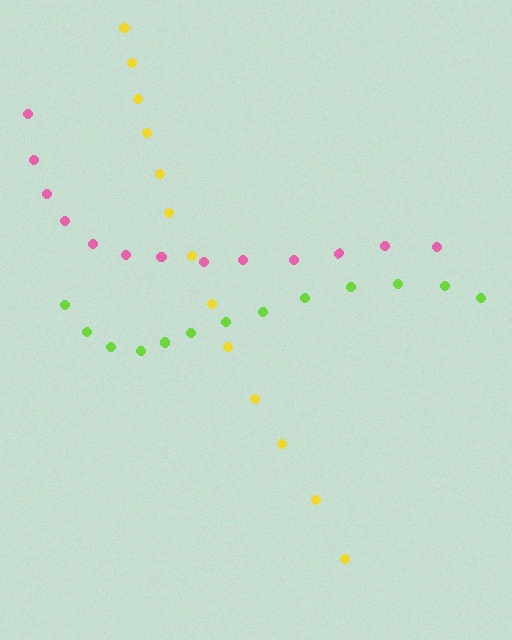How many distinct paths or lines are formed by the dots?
There are 3 distinct paths.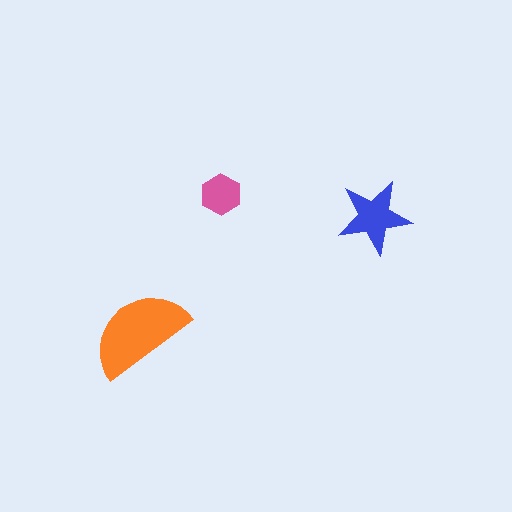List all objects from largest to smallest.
The orange semicircle, the blue star, the pink hexagon.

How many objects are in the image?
There are 3 objects in the image.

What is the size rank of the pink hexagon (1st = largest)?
3rd.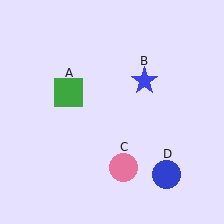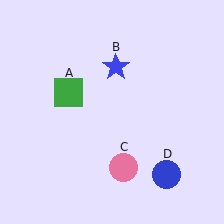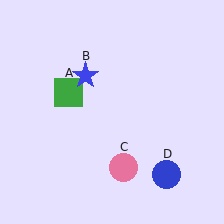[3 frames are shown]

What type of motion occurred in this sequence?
The blue star (object B) rotated counterclockwise around the center of the scene.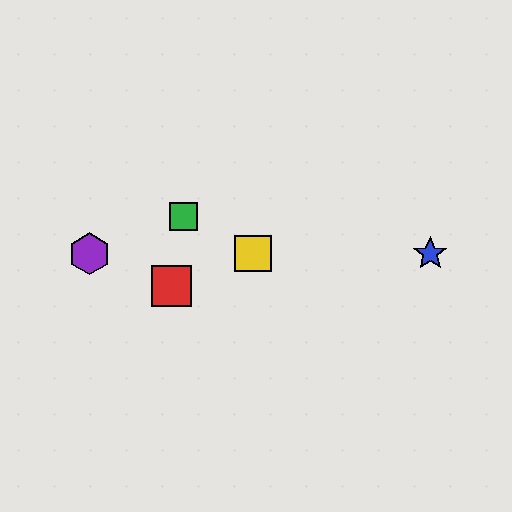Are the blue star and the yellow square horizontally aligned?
Yes, both are at y≈254.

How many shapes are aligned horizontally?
3 shapes (the blue star, the yellow square, the purple hexagon) are aligned horizontally.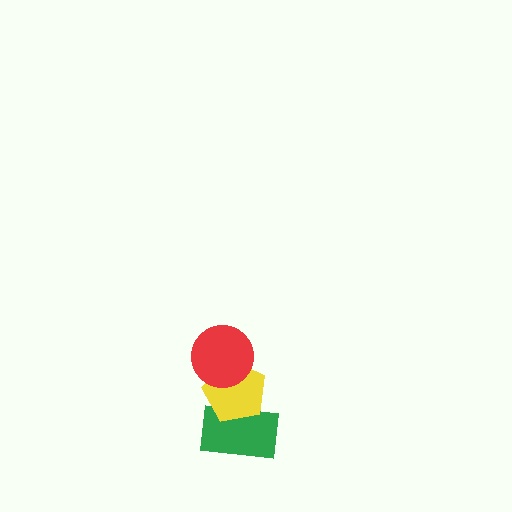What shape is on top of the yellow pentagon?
The red circle is on top of the yellow pentagon.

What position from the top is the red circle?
The red circle is 1st from the top.